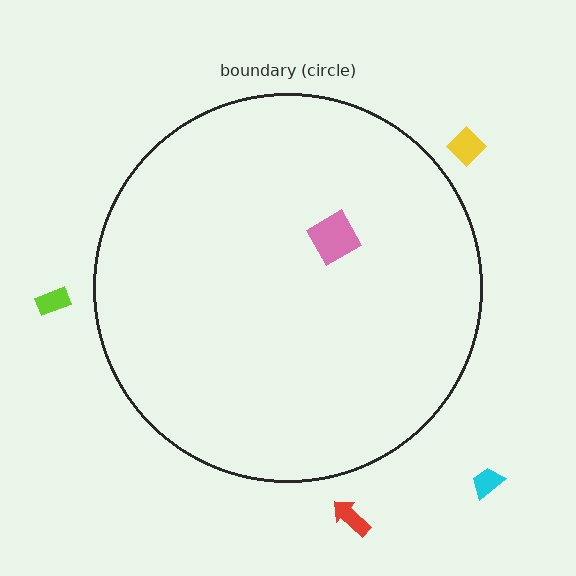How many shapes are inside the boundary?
1 inside, 4 outside.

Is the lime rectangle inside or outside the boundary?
Outside.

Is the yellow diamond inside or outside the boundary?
Outside.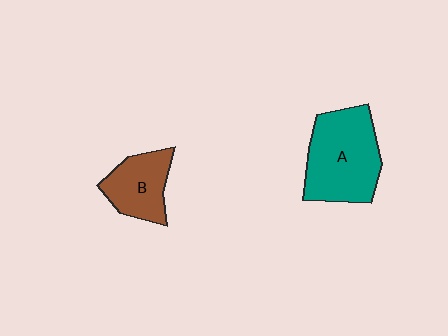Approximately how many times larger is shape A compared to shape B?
Approximately 1.7 times.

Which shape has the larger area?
Shape A (teal).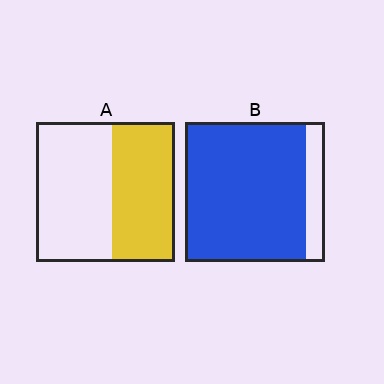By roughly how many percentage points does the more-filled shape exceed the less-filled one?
By roughly 40 percentage points (B over A).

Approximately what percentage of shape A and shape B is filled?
A is approximately 45% and B is approximately 85%.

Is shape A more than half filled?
No.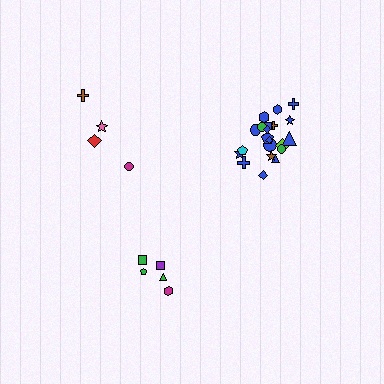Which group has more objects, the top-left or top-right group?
The top-right group.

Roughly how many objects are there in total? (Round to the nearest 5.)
Roughly 30 objects in total.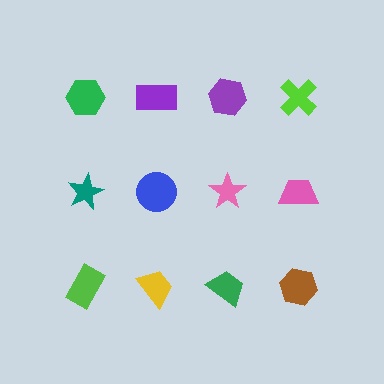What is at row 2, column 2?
A blue circle.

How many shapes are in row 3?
4 shapes.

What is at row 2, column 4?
A pink trapezoid.